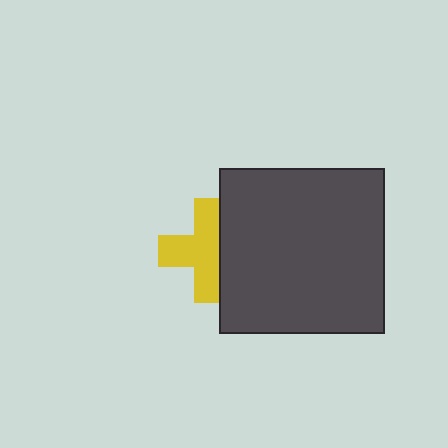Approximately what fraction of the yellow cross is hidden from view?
Roughly 32% of the yellow cross is hidden behind the dark gray square.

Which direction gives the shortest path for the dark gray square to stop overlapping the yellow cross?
Moving right gives the shortest separation.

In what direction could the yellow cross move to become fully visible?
The yellow cross could move left. That would shift it out from behind the dark gray square entirely.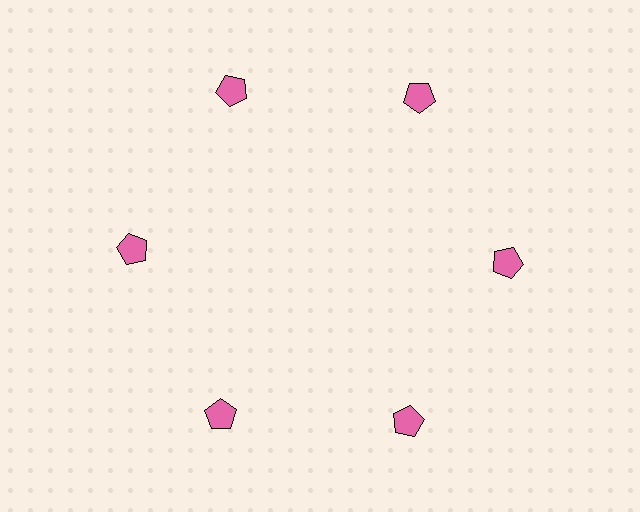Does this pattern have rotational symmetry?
Yes, this pattern has 6-fold rotational symmetry. It looks the same after rotating 60 degrees around the center.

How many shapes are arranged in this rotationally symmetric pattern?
There are 6 shapes, arranged in 6 groups of 1.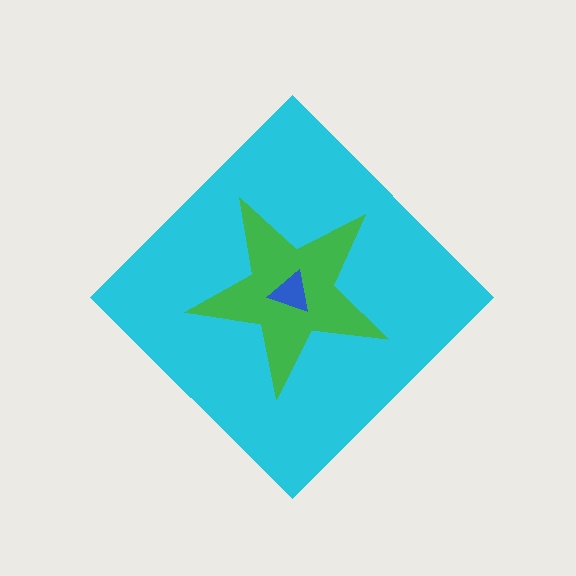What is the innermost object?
The blue triangle.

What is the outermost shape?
The cyan diamond.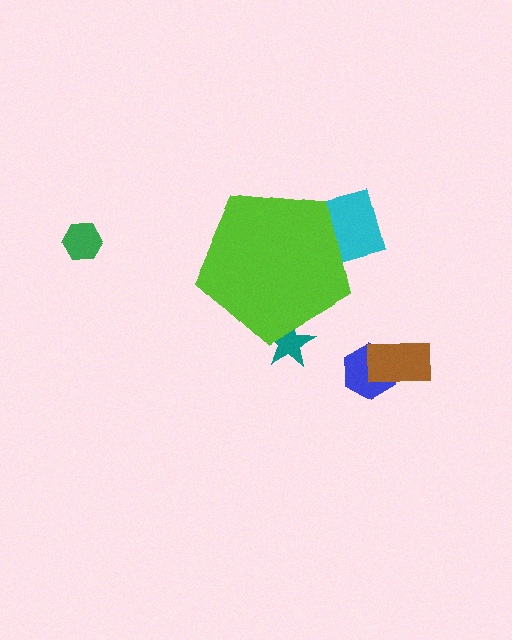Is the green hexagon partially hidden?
No, the green hexagon is fully visible.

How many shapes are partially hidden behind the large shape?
2 shapes are partially hidden.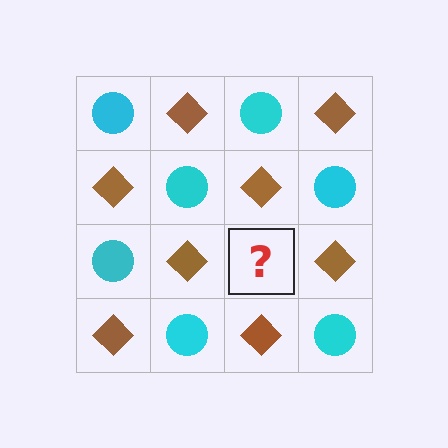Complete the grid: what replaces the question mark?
The question mark should be replaced with a cyan circle.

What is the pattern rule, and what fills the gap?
The rule is that it alternates cyan circle and brown diamond in a checkerboard pattern. The gap should be filled with a cyan circle.